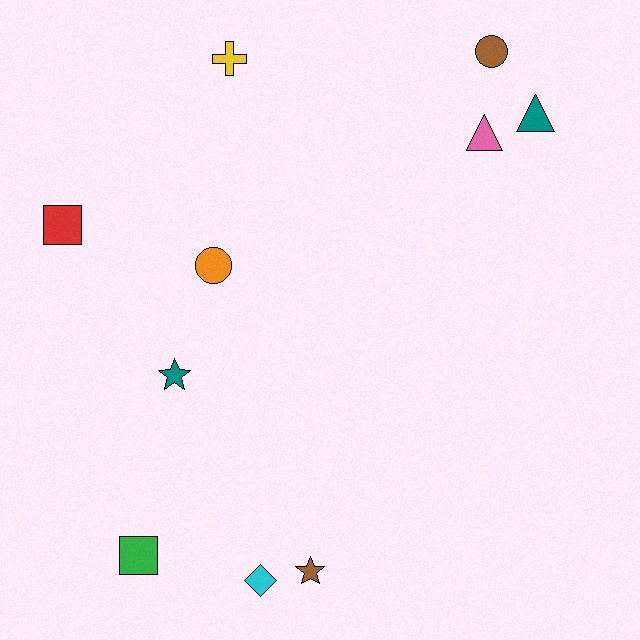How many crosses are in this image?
There is 1 cross.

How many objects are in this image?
There are 10 objects.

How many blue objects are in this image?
There are no blue objects.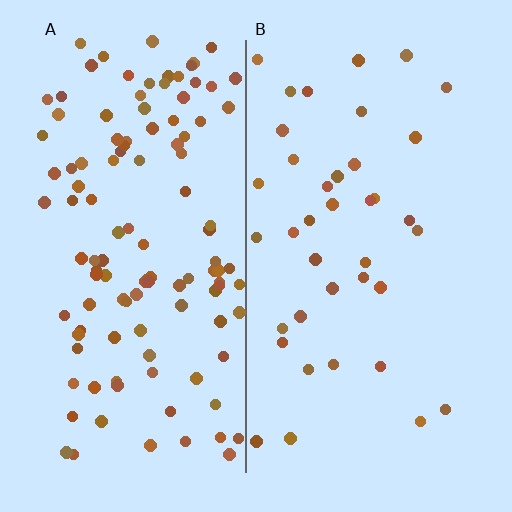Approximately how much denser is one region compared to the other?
Approximately 3.0× — region A over region B.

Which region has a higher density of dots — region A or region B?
A (the left).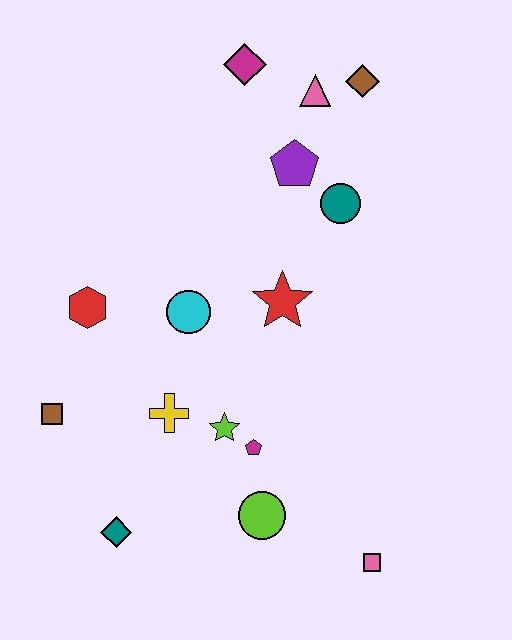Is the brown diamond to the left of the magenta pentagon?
No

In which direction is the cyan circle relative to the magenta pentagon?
The cyan circle is above the magenta pentagon.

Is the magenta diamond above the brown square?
Yes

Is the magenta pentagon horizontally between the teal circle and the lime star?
Yes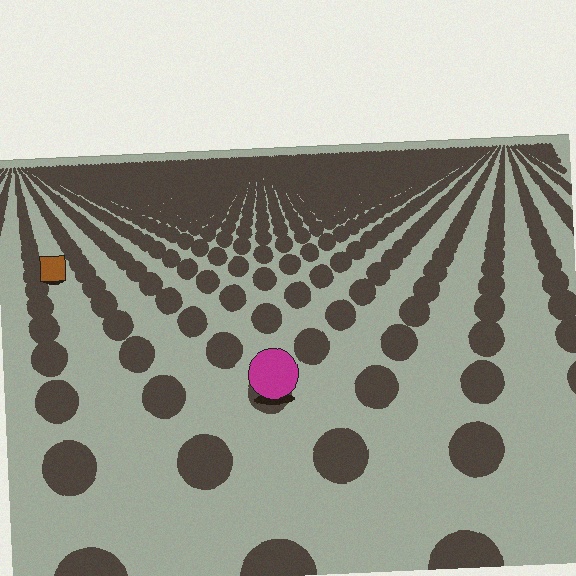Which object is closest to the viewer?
The magenta circle is closest. The texture marks near it are larger and more spread out.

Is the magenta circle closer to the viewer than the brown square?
Yes. The magenta circle is closer — you can tell from the texture gradient: the ground texture is coarser near it.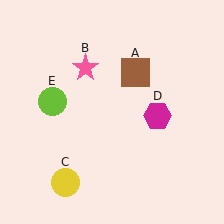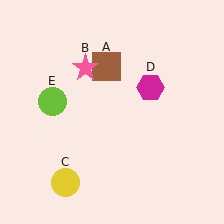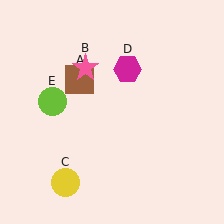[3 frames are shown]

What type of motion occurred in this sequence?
The brown square (object A), magenta hexagon (object D) rotated counterclockwise around the center of the scene.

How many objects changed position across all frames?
2 objects changed position: brown square (object A), magenta hexagon (object D).